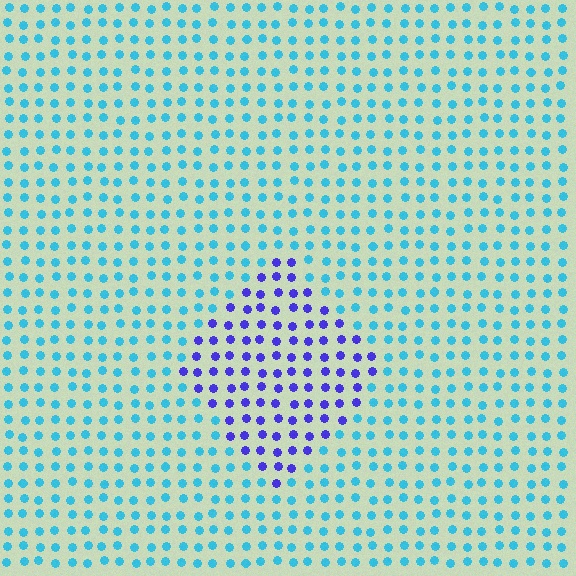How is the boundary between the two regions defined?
The boundary is defined purely by a slight shift in hue (about 56 degrees). Spacing, size, and orientation are identical on both sides.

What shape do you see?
I see a diamond.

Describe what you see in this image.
The image is filled with small cyan elements in a uniform arrangement. A diamond-shaped region is visible where the elements are tinted to a slightly different hue, forming a subtle color boundary.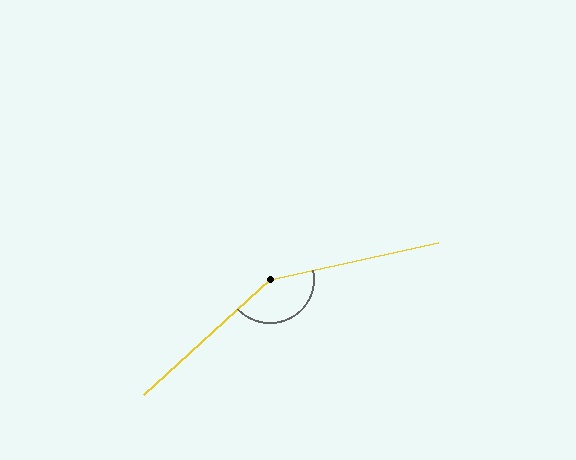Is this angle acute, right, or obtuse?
It is obtuse.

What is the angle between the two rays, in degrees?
Approximately 150 degrees.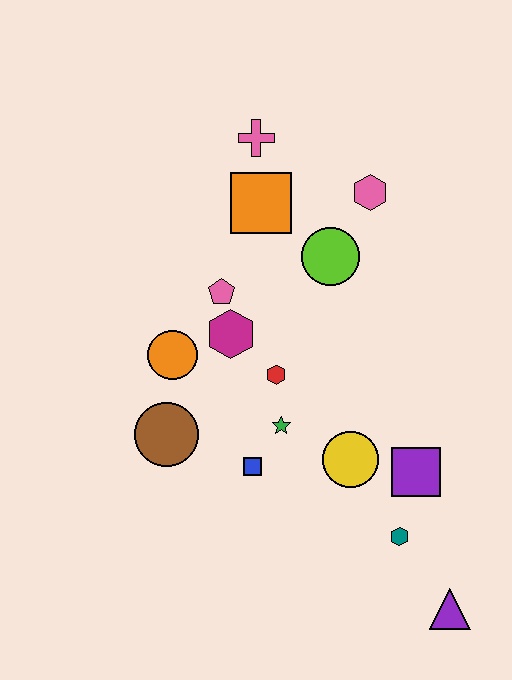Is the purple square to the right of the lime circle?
Yes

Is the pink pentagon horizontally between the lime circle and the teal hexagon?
No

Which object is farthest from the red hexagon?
The purple triangle is farthest from the red hexagon.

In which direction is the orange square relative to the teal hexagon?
The orange square is above the teal hexagon.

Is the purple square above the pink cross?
No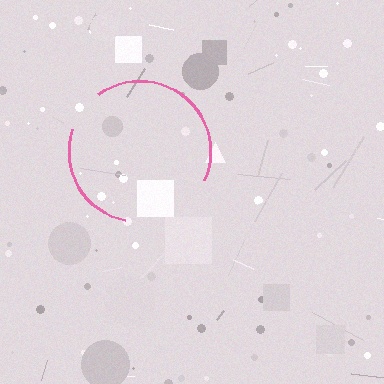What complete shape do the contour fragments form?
The contour fragments form a circle.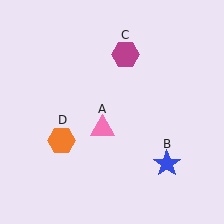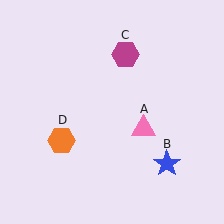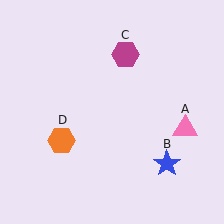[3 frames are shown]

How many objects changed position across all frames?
1 object changed position: pink triangle (object A).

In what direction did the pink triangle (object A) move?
The pink triangle (object A) moved right.